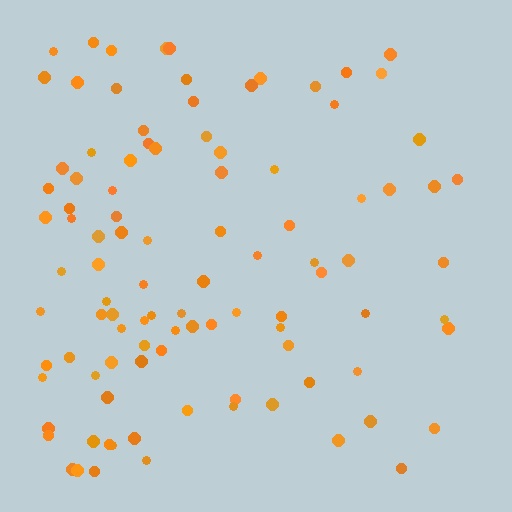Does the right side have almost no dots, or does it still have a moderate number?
Still a moderate number, just noticeably fewer than the left.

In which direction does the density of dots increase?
From right to left, with the left side densest.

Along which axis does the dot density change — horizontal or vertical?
Horizontal.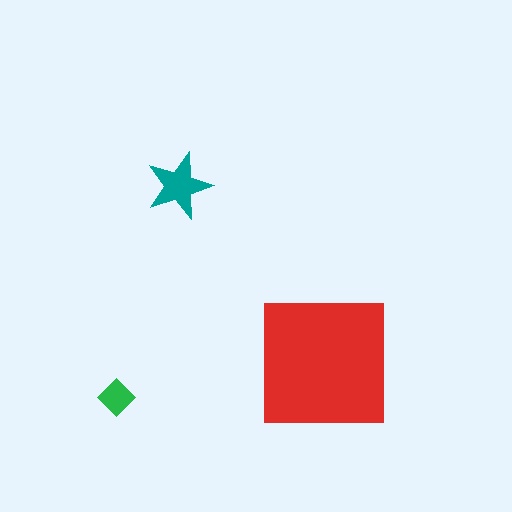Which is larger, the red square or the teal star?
The red square.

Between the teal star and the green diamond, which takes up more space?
The teal star.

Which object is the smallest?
The green diamond.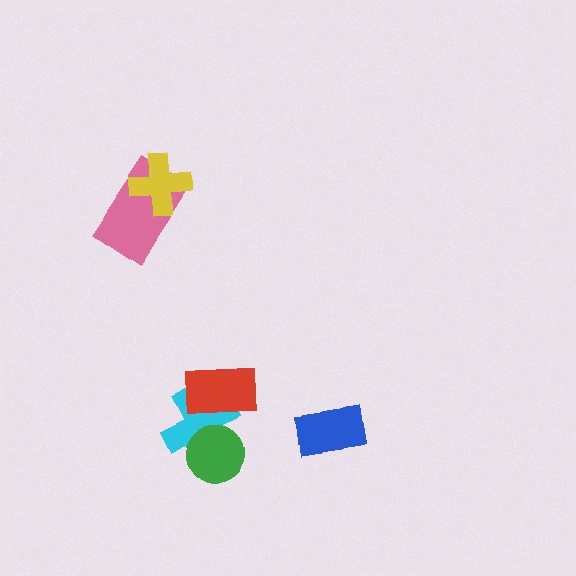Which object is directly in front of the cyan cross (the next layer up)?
The red rectangle is directly in front of the cyan cross.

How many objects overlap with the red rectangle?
1 object overlaps with the red rectangle.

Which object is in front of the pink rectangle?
The yellow cross is in front of the pink rectangle.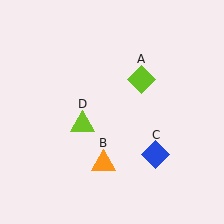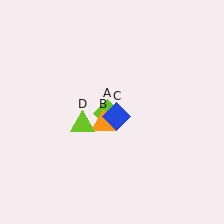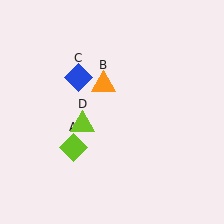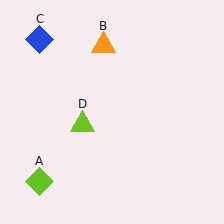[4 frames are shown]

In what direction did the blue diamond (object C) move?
The blue diamond (object C) moved up and to the left.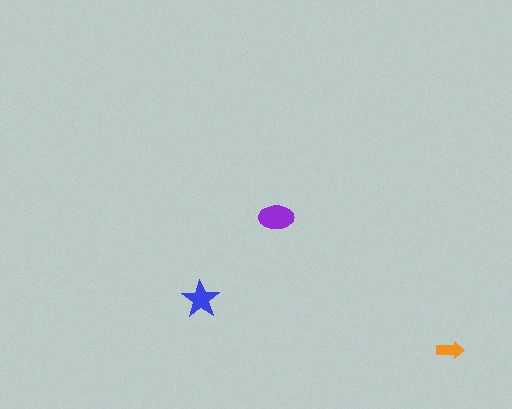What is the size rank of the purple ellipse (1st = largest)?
1st.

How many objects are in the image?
There are 3 objects in the image.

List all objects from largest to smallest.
The purple ellipse, the blue star, the orange arrow.